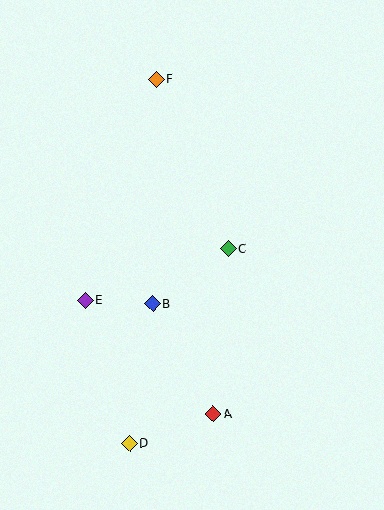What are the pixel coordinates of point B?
Point B is at (153, 304).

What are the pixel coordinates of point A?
Point A is at (213, 414).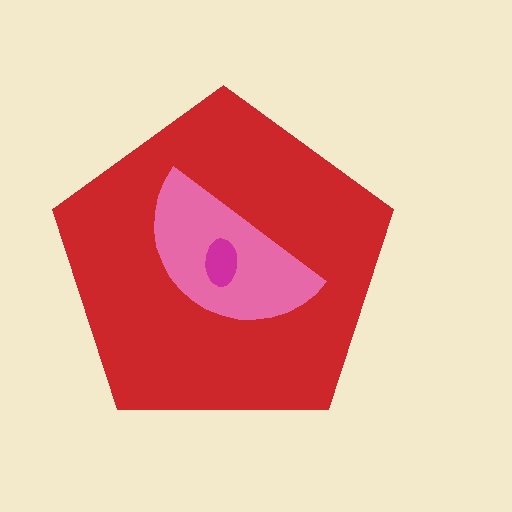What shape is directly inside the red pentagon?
The pink semicircle.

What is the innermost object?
The magenta ellipse.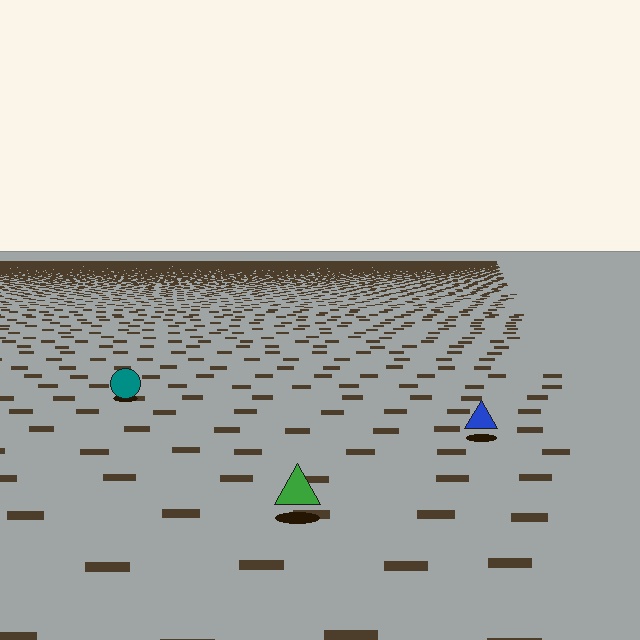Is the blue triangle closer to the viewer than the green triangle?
No. The green triangle is closer — you can tell from the texture gradient: the ground texture is coarser near it.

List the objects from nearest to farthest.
From nearest to farthest: the green triangle, the blue triangle, the teal circle.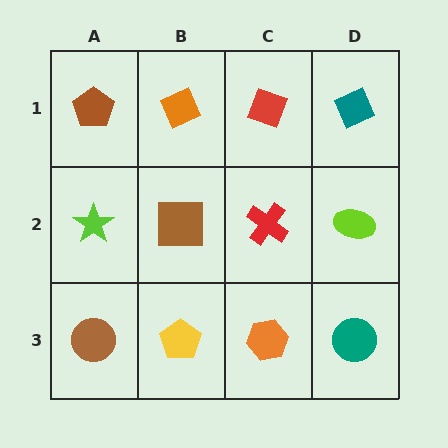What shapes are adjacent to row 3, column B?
A brown square (row 2, column B), a brown circle (row 3, column A), an orange hexagon (row 3, column C).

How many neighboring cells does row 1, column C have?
3.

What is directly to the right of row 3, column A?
A yellow pentagon.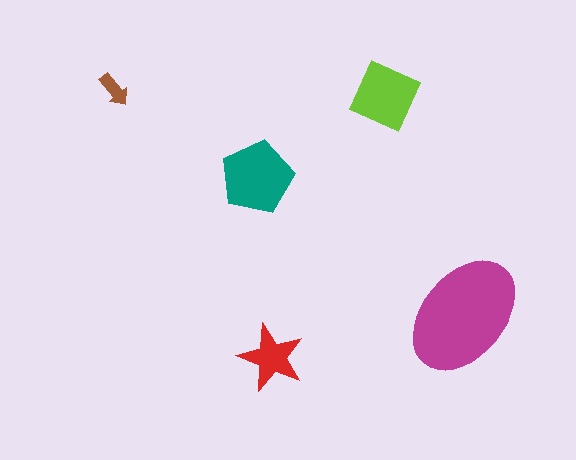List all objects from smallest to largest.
The brown arrow, the red star, the lime square, the teal pentagon, the magenta ellipse.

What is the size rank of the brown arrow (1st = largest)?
5th.